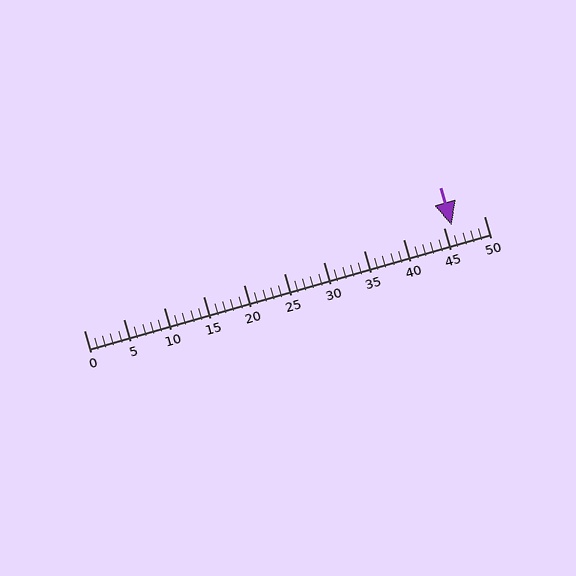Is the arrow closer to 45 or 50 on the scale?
The arrow is closer to 45.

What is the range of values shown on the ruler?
The ruler shows values from 0 to 50.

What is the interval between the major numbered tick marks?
The major tick marks are spaced 5 units apart.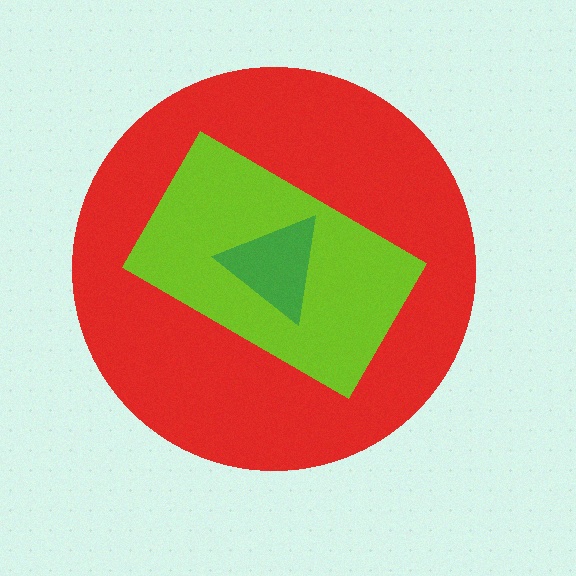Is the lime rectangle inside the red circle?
Yes.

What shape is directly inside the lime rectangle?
The green triangle.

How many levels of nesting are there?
3.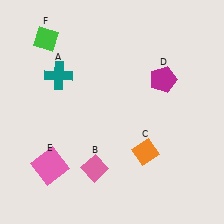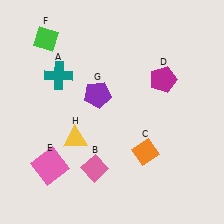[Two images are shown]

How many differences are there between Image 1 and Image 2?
There are 2 differences between the two images.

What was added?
A purple pentagon (G), a yellow triangle (H) were added in Image 2.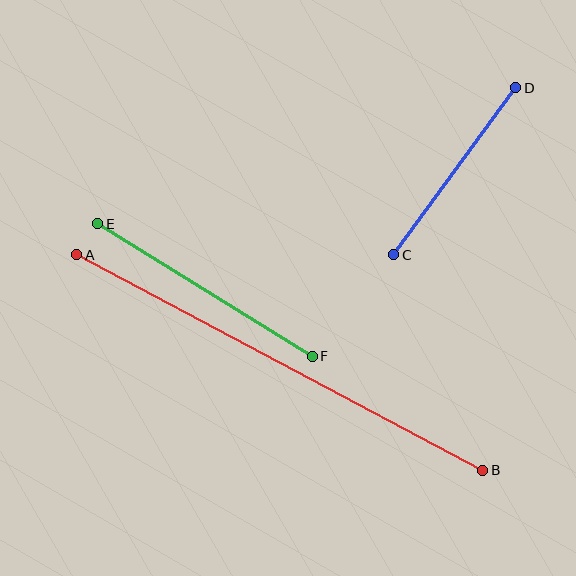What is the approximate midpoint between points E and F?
The midpoint is at approximately (205, 290) pixels.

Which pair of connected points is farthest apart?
Points A and B are farthest apart.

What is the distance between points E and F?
The distance is approximately 252 pixels.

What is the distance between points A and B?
The distance is approximately 460 pixels.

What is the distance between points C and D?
The distance is approximately 207 pixels.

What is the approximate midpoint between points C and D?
The midpoint is at approximately (455, 171) pixels.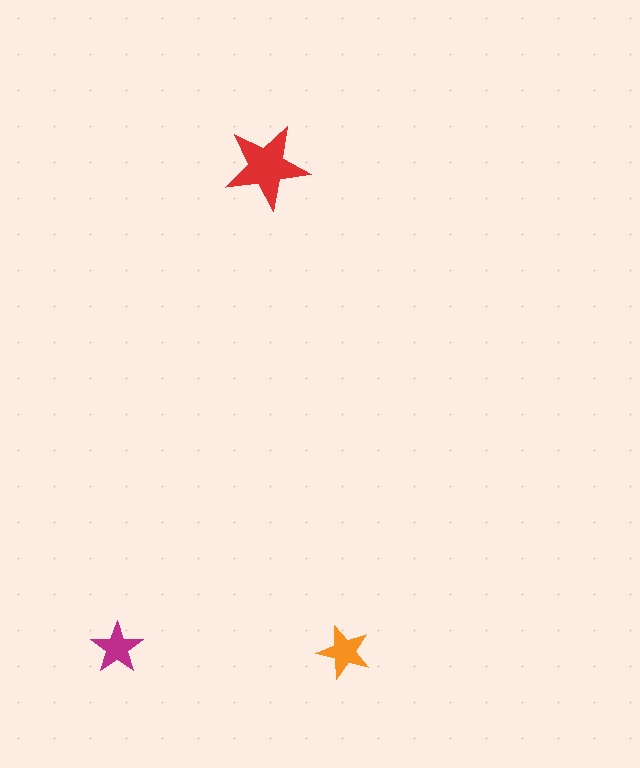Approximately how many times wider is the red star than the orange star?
About 1.5 times wider.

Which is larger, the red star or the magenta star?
The red one.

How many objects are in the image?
There are 3 objects in the image.